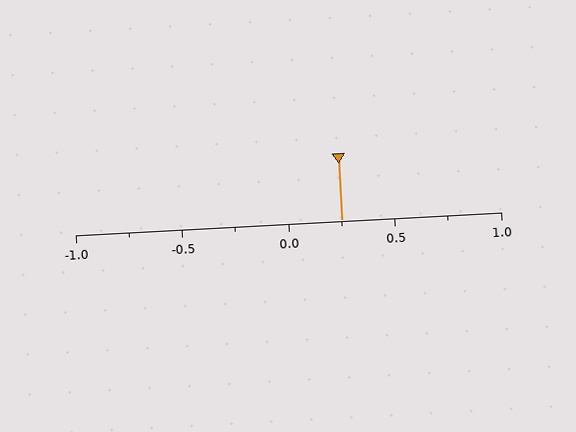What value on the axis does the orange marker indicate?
The marker indicates approximately 0.25.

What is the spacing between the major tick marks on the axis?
The major ticks are spaced 0.5 apart.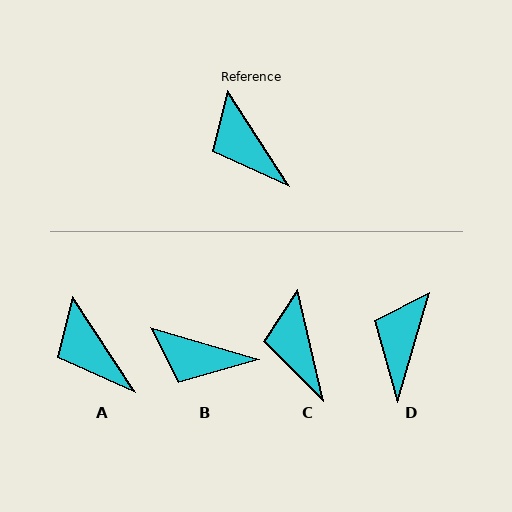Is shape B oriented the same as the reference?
No, it is off by about 40 degrees.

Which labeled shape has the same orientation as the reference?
A.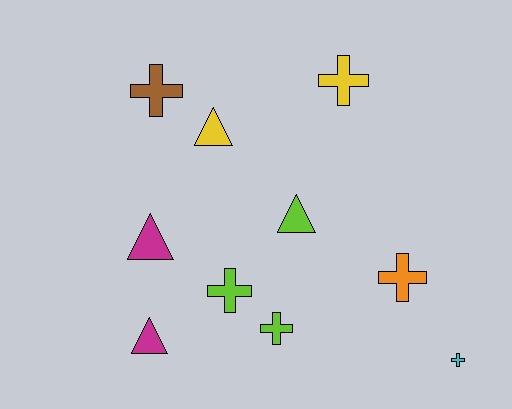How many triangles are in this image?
There are 4 triangles.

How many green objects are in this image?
There are no green objects.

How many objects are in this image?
There are 10 objects.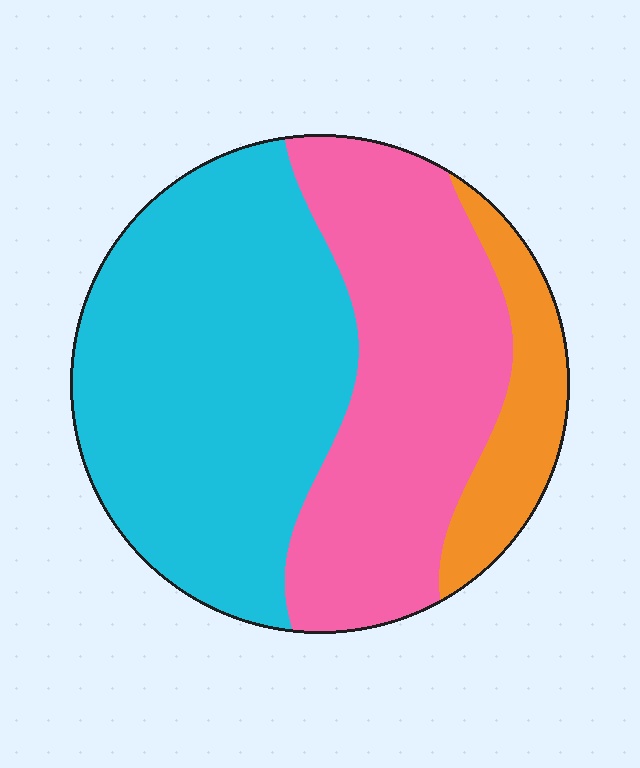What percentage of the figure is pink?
Pink takes up between a third and a half of the figure.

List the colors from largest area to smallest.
From largest to smallest: cyan, pink, orange.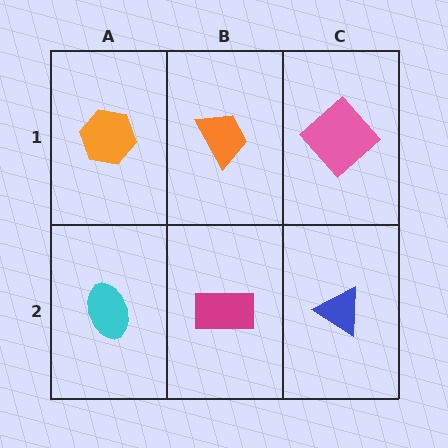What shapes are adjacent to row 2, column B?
An orange trapezoid (row 1, column B), a cyan ellipse (row 2, column A), a blue triangle (row 2, column C).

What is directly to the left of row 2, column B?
A cyan ellipse.